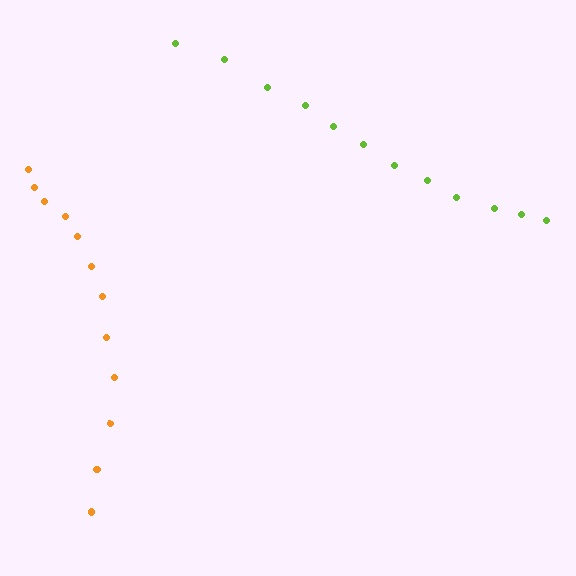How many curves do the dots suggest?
There are 2 distinct paths.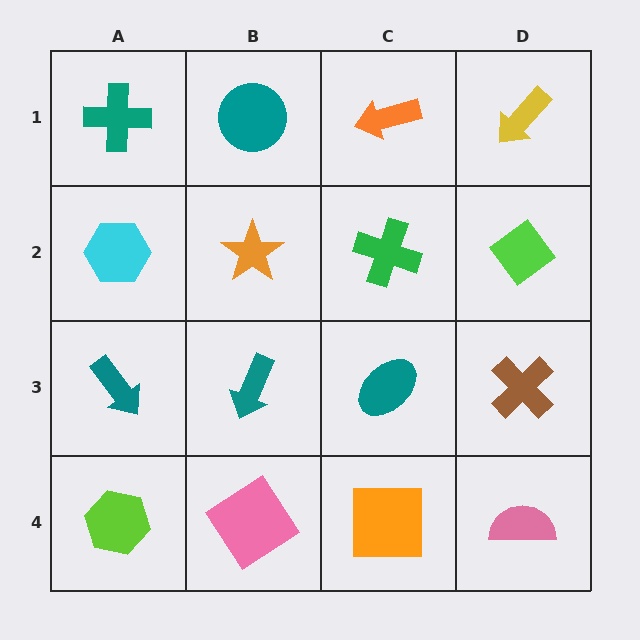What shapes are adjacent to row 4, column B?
A teal arrow (row 3, column B), a lime hexagon (row 4, column A), an orange square (row 4, column C).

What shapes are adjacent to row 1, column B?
An orange star (row 2, column B), a teal cross (row 1, column A), an orange arrow (row 1, column C).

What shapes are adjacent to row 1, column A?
A cyan hexagon (row 2, column A), a teal circle (row 1, column B).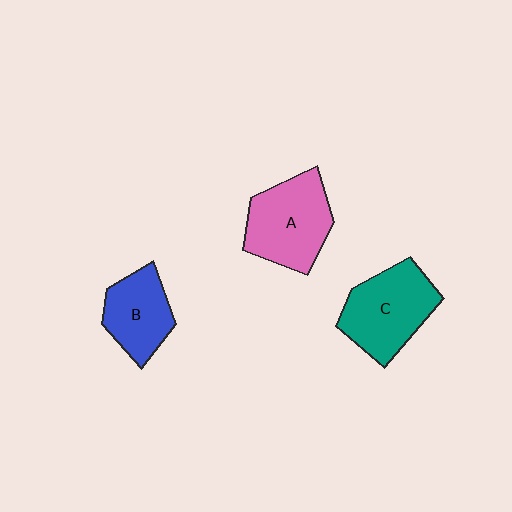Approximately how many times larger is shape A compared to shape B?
Approximately 1.4 times.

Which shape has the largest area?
Shape C (teal).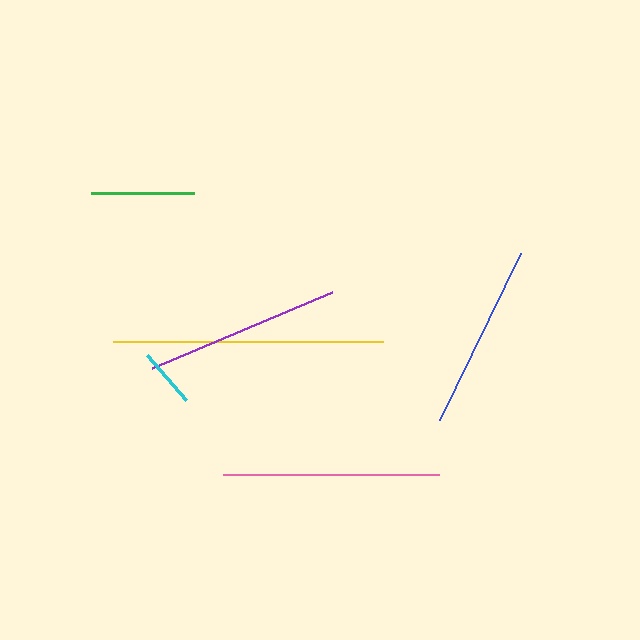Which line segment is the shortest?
The cyan line is the shortest at approximately 60 pixels.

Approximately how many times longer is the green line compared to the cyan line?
The green line is approximately 1.7 times the length of the cyan line.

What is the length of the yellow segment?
The yellow segment is approximately 270 pixels long.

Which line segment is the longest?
The yellow line is the longest at approximately 270 pixels.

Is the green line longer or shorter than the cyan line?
The green line is longer than the cyan line.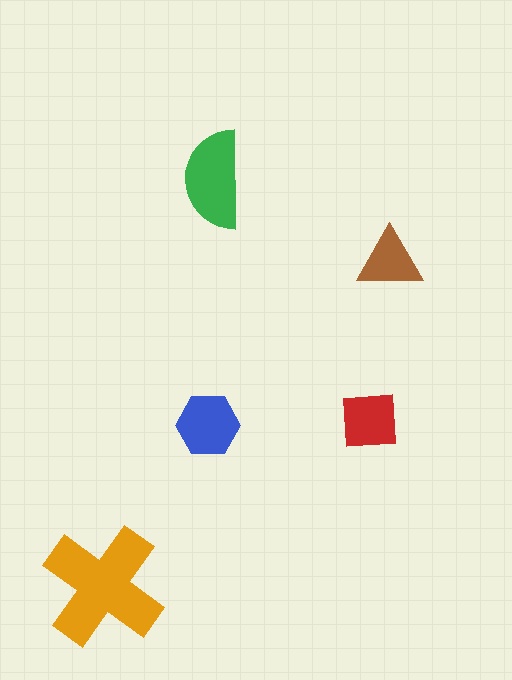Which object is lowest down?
The orange cross is bottommost.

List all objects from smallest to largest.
The brown triangle, the red square, the blue hexagon, the green semicircle, the orange cross.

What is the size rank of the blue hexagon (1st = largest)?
3rd.